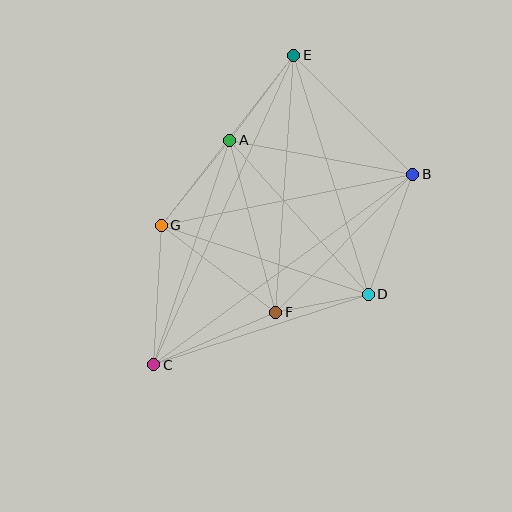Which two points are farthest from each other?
Points C and E are farthest from each other.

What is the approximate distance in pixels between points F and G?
The distance between F and G is approximately 144 pixels.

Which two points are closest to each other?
Points D and F are closest to each other.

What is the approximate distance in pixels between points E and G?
The distance between E and G is approximately 216 pixels.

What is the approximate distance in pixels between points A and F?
The distance between A and F is approximately 178 pixels.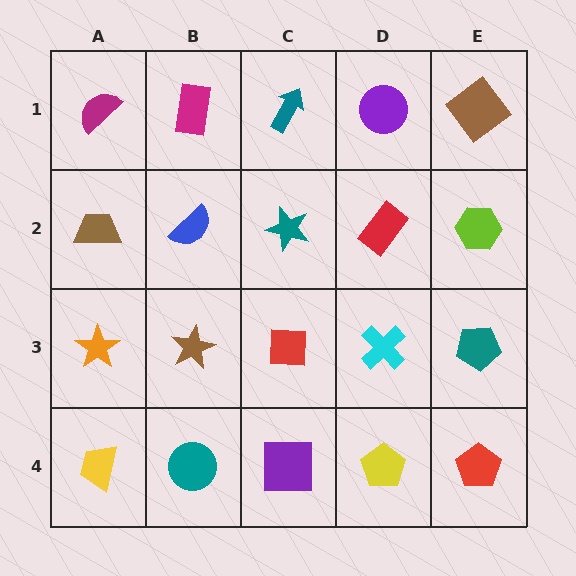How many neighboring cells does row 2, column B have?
4.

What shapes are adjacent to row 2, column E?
A brown diamond (row 1, column E), a teal pentagon (row 3, column E), a red rectangle (row 2, column D).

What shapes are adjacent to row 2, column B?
A magenta rectangle (row 1, column B), a brown star (row 3, column B), a brown trapezoid (row 2, column A), a teal star (row 2, column C).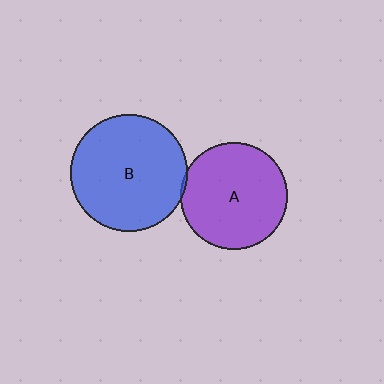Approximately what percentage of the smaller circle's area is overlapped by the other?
Approximately 5%.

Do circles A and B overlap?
Yes.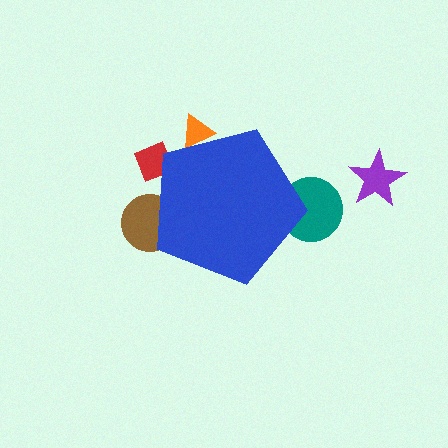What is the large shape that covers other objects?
A blue pentagon.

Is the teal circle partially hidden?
Yes, the teal circle is partially hidden behind the blue pentagon.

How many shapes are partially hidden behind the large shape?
4 shapes are partially hidden.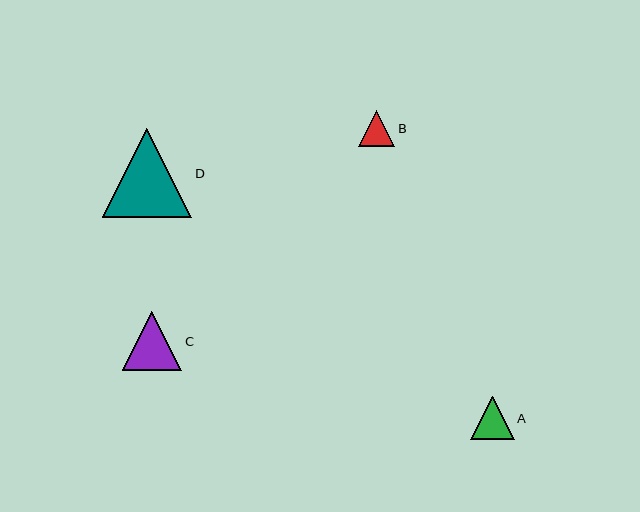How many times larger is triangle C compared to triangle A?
Triangle C is approximately 1.4 times the size of triangle A.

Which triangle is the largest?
Triangle D is the largest with a size of approximately 89 pixels.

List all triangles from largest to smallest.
From largest to smallest: D, C, A, B.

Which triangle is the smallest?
Triangle B is the smallest with a size of approximately 36 pixels.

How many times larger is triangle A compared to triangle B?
Triangle A is approximately 1.2 times the size of triangle B.